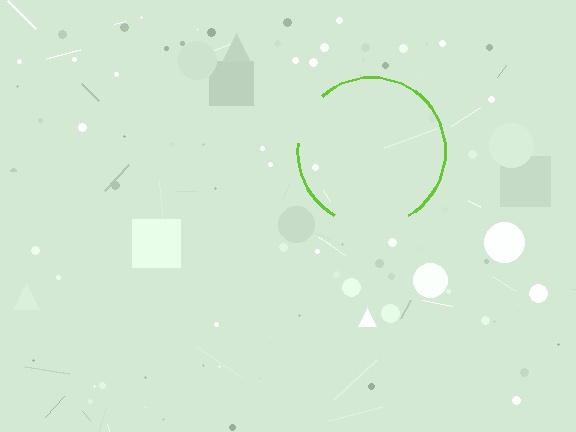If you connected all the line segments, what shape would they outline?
They would outline a circle.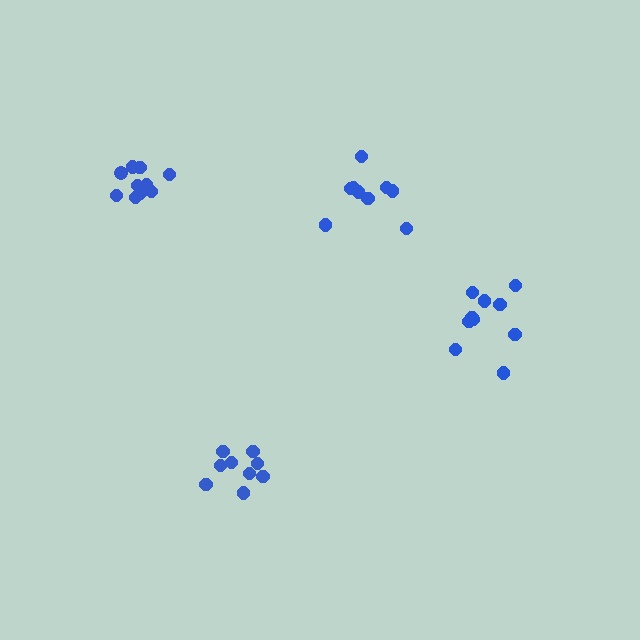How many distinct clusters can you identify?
There are 4 distinct clusters.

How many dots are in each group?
Group 1: 9 dots, Group 2: 10 dots, Group 3: 10 dots, Group 4: 9 dots (38 total).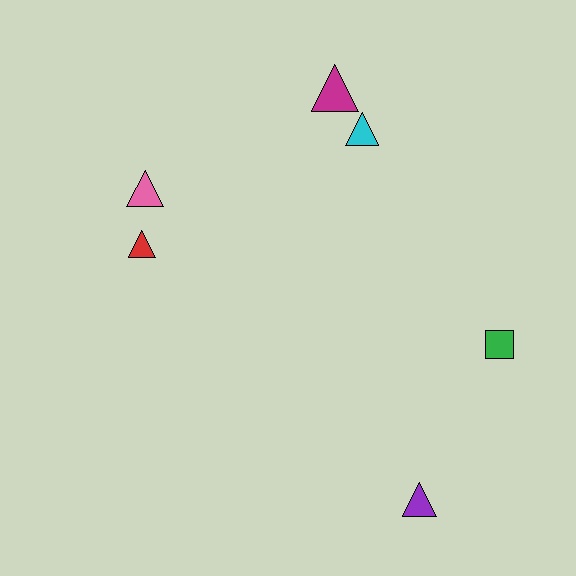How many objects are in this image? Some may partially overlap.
There are 6 objects.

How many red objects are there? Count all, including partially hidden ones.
There is 1 red object.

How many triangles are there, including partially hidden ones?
There are 5 triangles.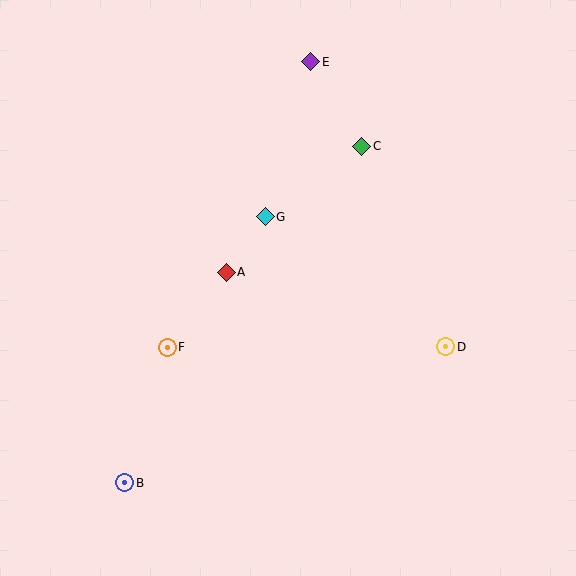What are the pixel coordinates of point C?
Point C is at (362, 146).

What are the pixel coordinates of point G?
Point G is at (265, 217).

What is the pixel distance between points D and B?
The distance between D and B is 349 pixels.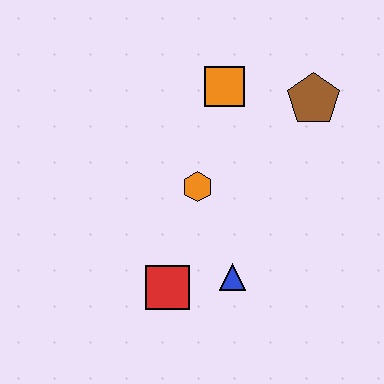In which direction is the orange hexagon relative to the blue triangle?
The orange hexagon is above the blue triangle.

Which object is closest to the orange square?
The brown pentagon is closest to the orange square.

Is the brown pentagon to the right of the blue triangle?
Yes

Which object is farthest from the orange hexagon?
The brown pentagon is farthest from the orange hexagon.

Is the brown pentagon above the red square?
Yes